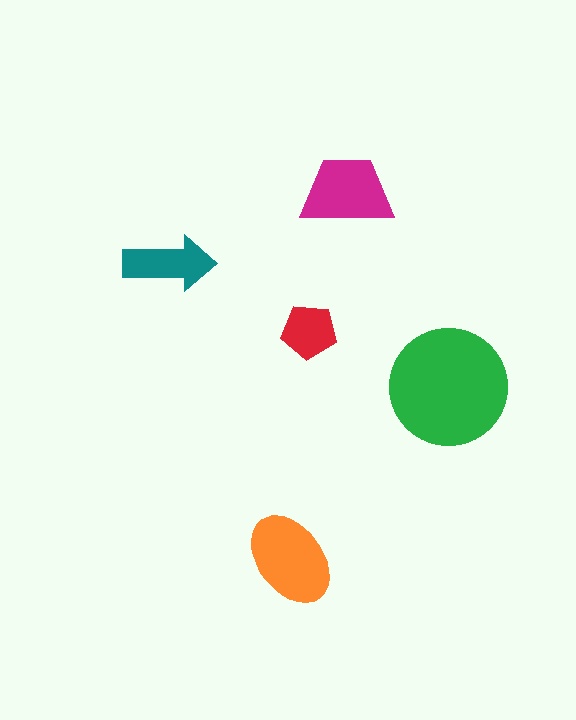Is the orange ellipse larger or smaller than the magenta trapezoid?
Larger.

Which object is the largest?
The green circle.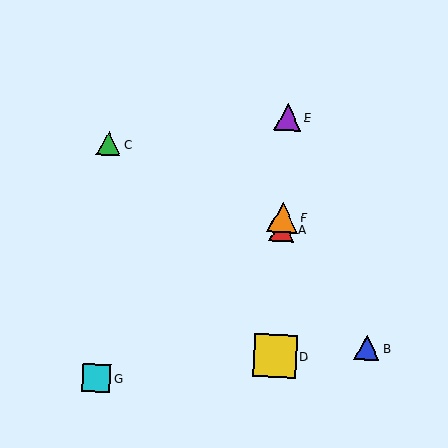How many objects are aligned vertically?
4 objects (A, D, E, F) are aligned vertically.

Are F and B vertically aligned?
No, F is at x≈282 and B is at x≈367.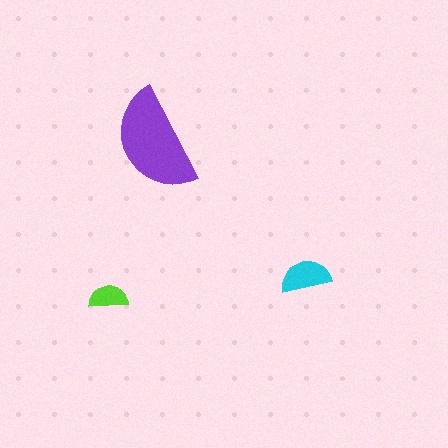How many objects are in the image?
There are 3 objects in the image.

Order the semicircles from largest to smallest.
the purple one, the cyan one, the lime one.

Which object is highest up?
The purple semicircle is topmost.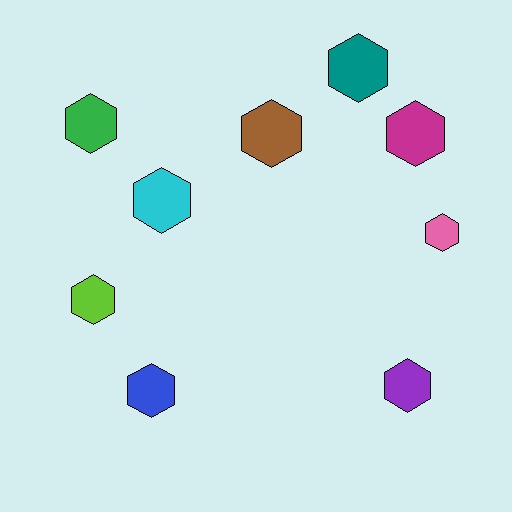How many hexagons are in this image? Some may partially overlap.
There are 9 hexagons.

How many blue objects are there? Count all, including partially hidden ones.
There is 1 blue object.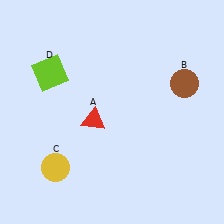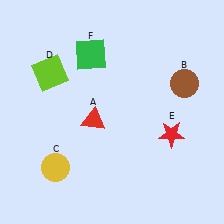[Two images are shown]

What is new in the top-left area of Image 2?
A green square (F) was added in the top-left area of Image 2.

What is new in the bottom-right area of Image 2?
A red star (E) was added in the bottom-right area of Image 2.